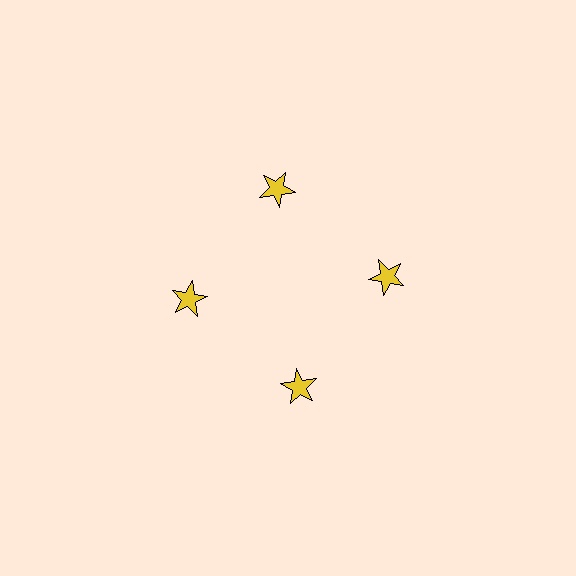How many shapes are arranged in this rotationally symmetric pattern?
There are 4 shapes, arranged in 4 groups of 1.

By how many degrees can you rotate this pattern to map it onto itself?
The pattern maps onto itself every 90 degrees of rotation.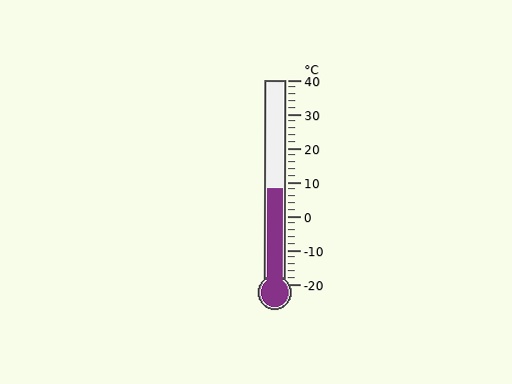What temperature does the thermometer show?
The thermometer shows approximately 8°C.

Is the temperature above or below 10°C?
The temperature is below 10°C.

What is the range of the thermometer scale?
The thermometer scale ranges from -20°C to 40°C.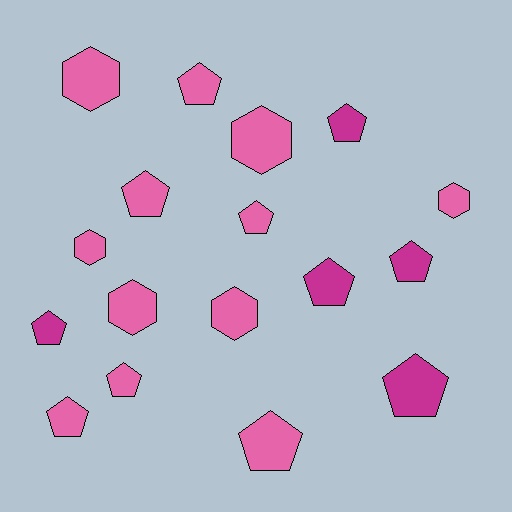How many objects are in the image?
There are 17 objects.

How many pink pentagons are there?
There are 6 pink pentagons.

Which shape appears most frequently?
Pentagon, with 11 objects.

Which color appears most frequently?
Pink, with 12 objects.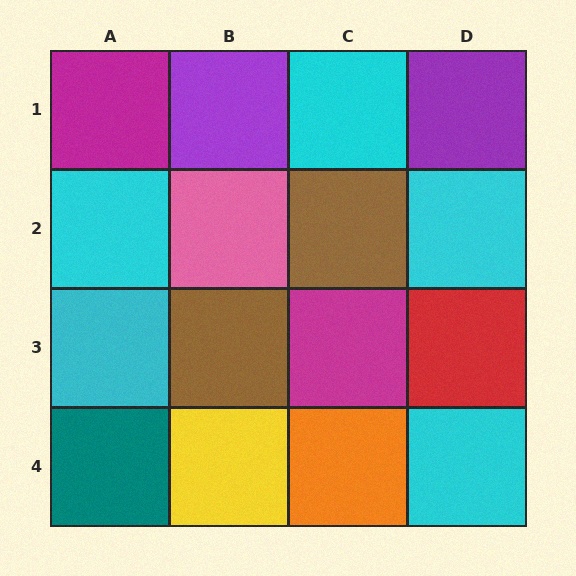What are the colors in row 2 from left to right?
Cyan, pink, brown, cyan.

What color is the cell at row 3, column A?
Cyan.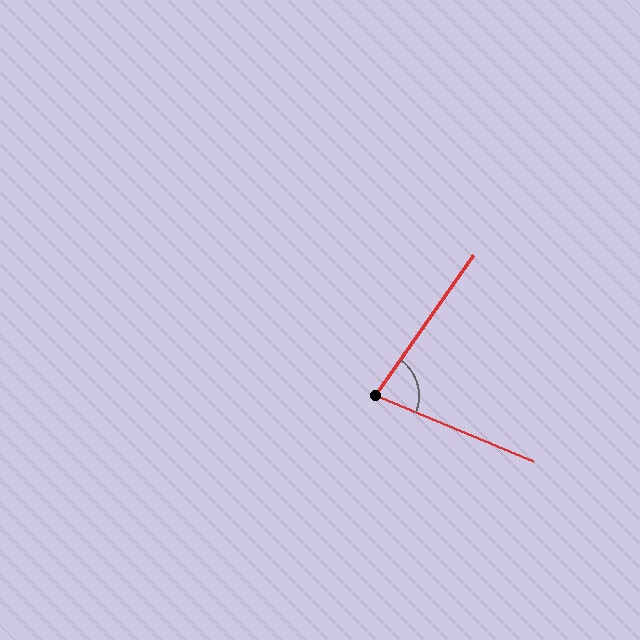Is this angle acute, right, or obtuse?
It is acute.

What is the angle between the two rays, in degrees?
Approximately 78 degrees.